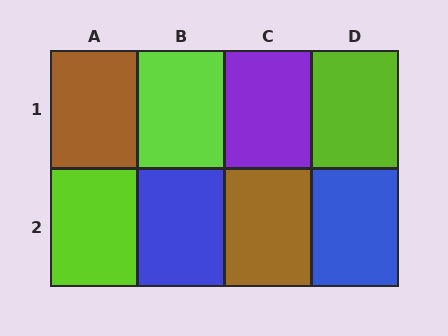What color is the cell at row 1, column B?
Lime.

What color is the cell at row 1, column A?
Brown.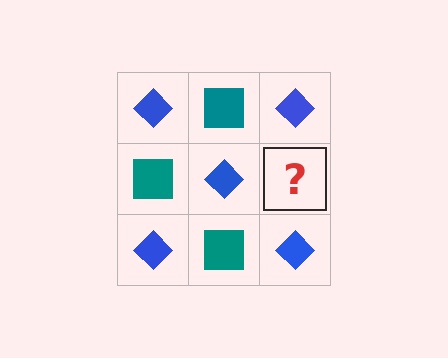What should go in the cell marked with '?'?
The missing cell should contain a teal square.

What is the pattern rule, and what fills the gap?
The rule is that it alternates blue diamond and teal square in a checkerboard pattern. The gap should be filled with a teal square.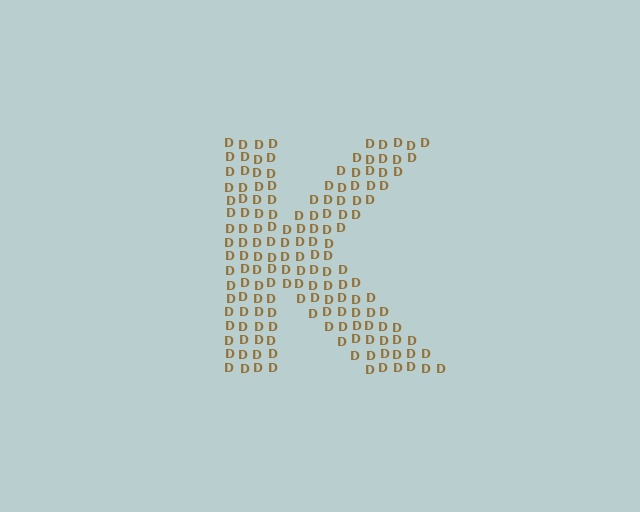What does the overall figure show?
The overall figure shows the letter K.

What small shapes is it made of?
It is made of small letter D's.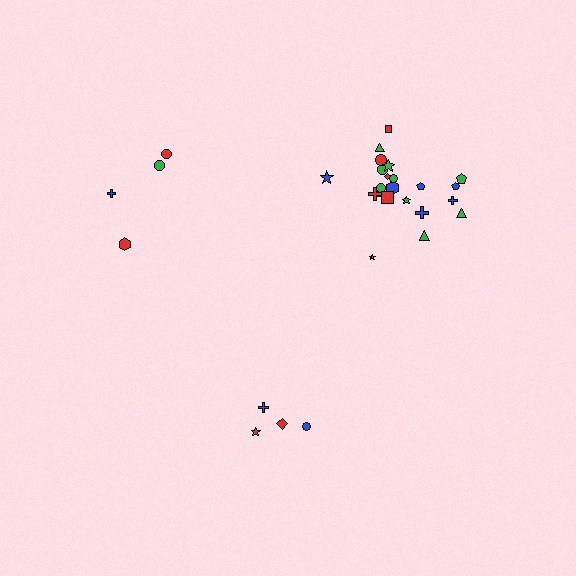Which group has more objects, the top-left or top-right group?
The top-right group.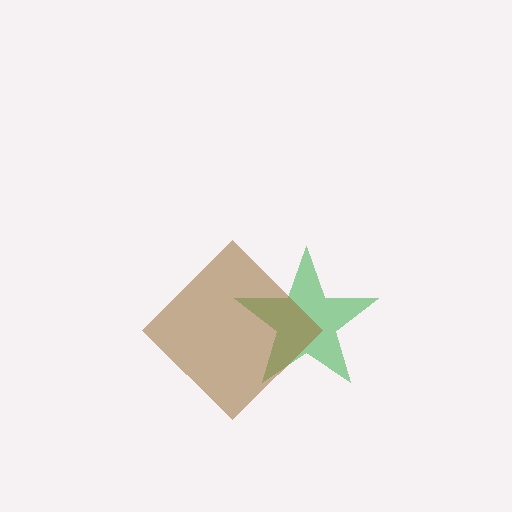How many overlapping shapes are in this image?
There are 2 overlapping shapes in the image.